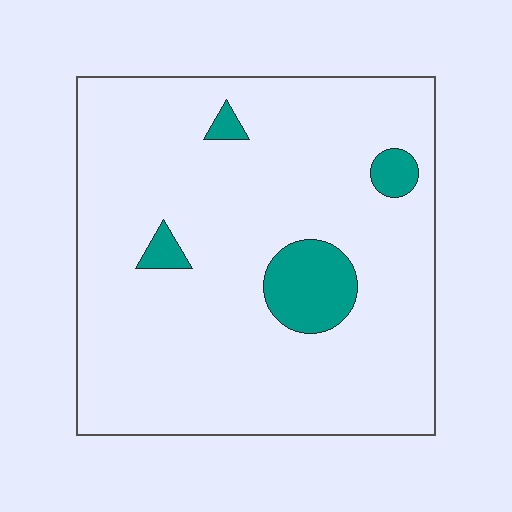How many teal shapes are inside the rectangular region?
4.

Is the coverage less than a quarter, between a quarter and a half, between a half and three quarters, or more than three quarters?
Less than a quarter.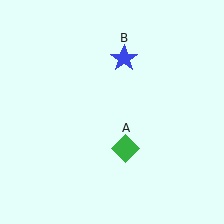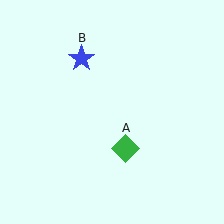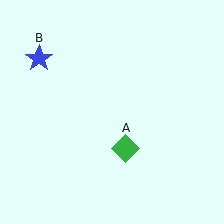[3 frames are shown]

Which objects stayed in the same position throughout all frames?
Green diamond (object A) remained stationary.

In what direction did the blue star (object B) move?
The blue star (object B) moved left.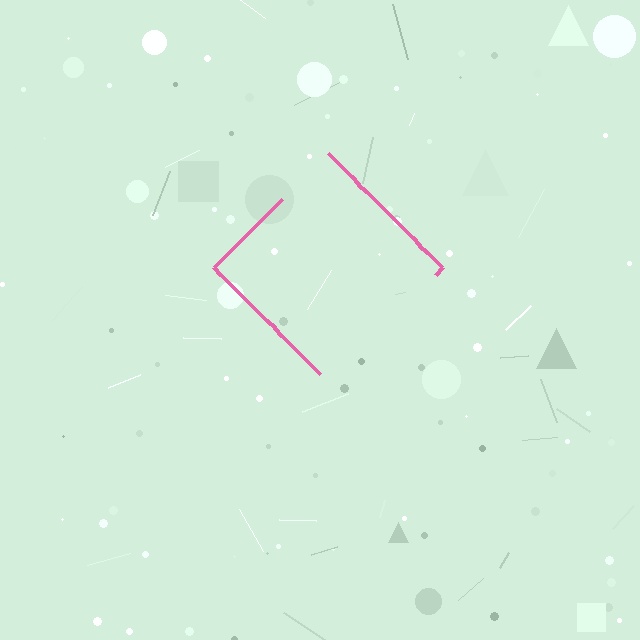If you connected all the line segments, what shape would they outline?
They would outline a diamond.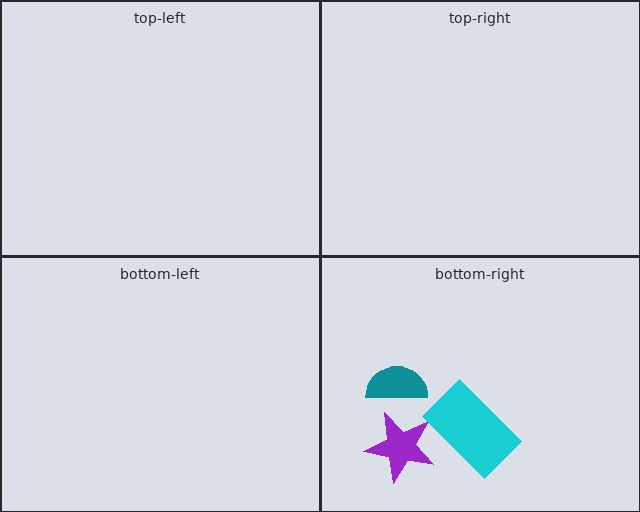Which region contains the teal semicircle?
The bottom-right region.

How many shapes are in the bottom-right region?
3.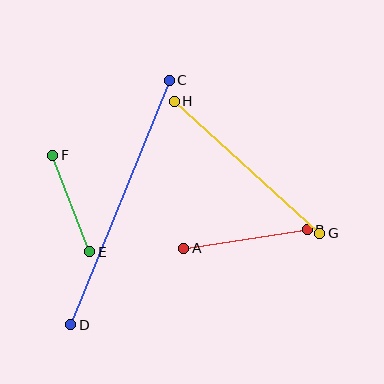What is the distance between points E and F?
The distance is approximately 103 pixels.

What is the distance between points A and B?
The distance is approximately 125 pixels.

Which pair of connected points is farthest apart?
Points C and D are farthest apart.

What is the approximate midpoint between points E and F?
The midpoint is at approximately (71, 203) pixels.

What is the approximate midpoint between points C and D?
The midpoint is at approximately (120, 203) pixels.